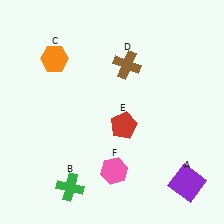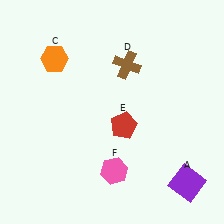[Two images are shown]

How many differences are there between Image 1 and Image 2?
There is 1 difference between the two images.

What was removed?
The green cross (B) was removed in Image 2.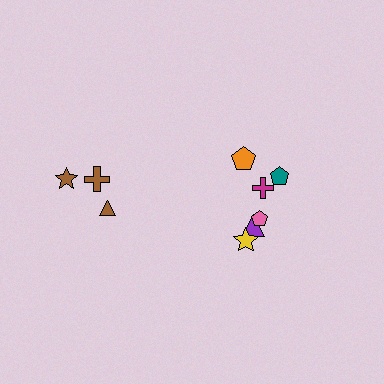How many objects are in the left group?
There are 3 objects.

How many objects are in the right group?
There are 6 objects.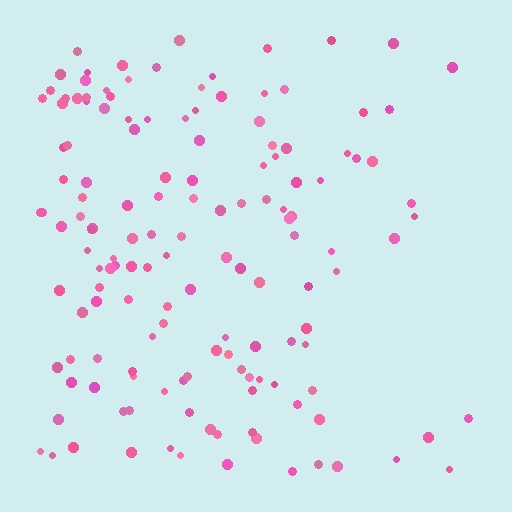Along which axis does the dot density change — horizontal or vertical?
Horizontal.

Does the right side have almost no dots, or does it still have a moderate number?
Still a moderate number, just noticeably fewer than the left.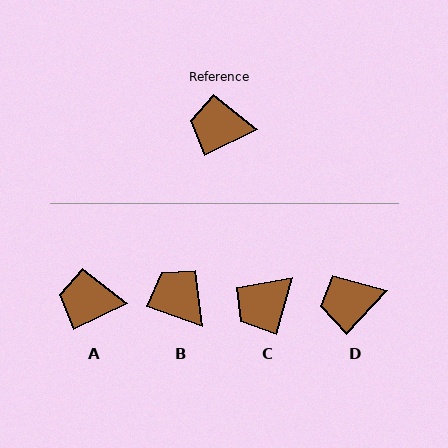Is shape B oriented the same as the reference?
No, it is off by about 46 degrees.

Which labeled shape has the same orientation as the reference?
A.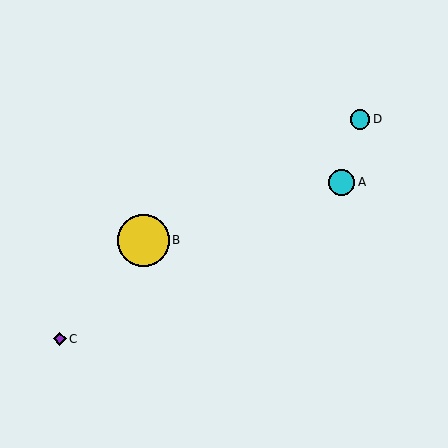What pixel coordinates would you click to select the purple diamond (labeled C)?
Click at (60, 339) to select the purple diamond C.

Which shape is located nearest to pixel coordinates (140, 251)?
The yellow circle (labeled B) at (143, 240) is nearest to that location.